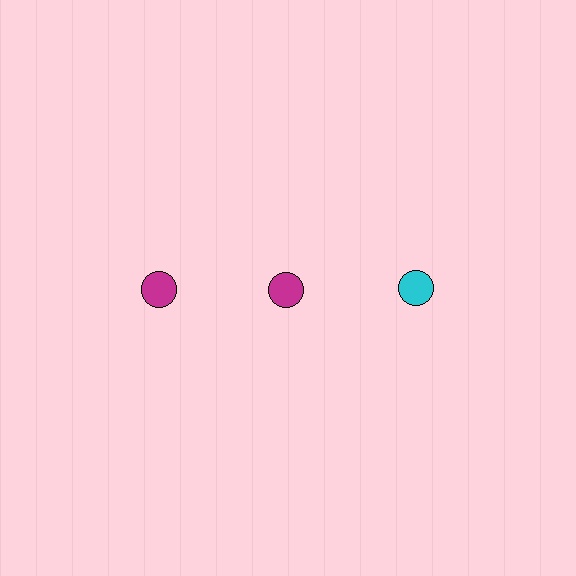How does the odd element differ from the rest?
It has a different color: cyan instead of magenta.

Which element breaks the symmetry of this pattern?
The cyan circle in the top row, center column breaks the symmetry. All other shapes are magenta circles.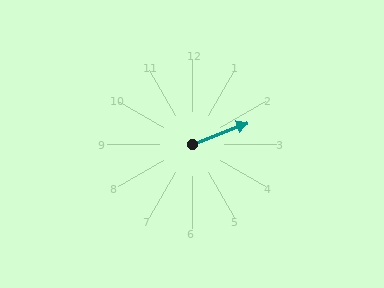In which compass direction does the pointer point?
East.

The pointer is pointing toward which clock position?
Roughly 2 o'clock.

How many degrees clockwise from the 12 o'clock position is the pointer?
Approximately 69 degrees.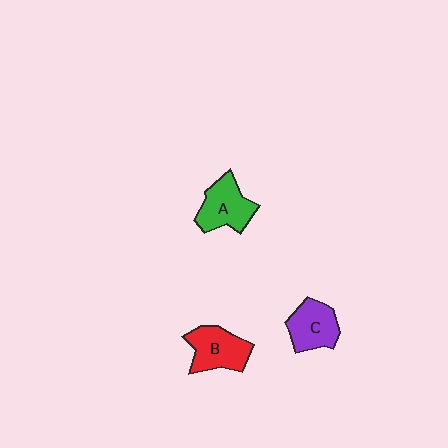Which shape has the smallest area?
Shape C (purple).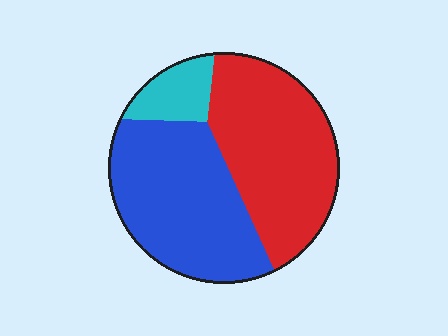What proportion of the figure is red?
Red covers roughly 45% of the figure.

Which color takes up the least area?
Cyan, at roughly 10%.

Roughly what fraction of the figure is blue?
Blue covers 45% of the figure.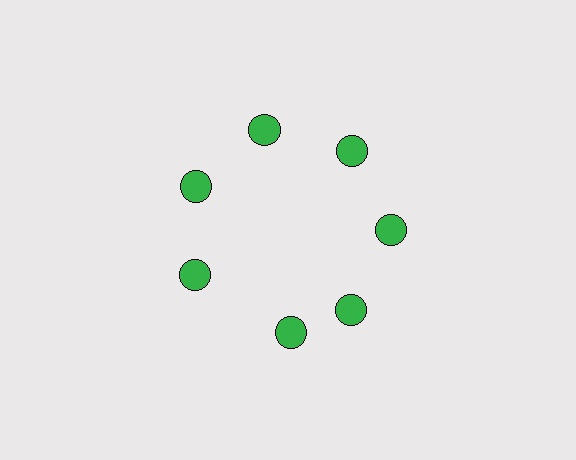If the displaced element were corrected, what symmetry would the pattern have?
It would have 7-fold rotational symmetry — the pattern would map onto itself every 51 degrees.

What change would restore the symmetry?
The symmetry would be restored by rotating it back into even spacing with its neighbors so that all 7 circles sit at equal angles and equal distance from the center.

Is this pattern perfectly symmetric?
No. The 7 green circles are arranged in a ring, but one element near the 6 o'clock position is rotated out of alignment along the ring, breaking the 7-fold rotational symmetry.